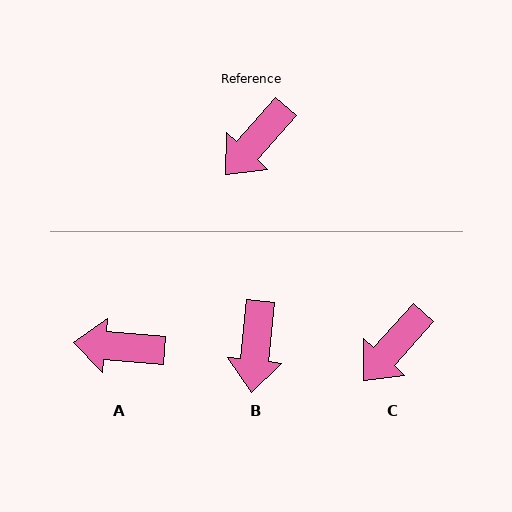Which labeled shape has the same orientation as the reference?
C.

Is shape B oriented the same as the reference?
No, it is off by about 35 degrees.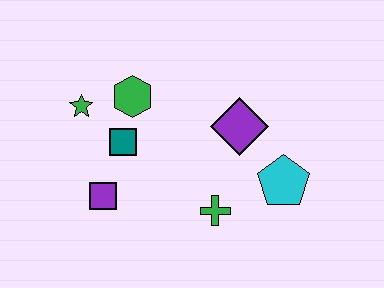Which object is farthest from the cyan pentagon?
The green star is farthest from the cyan pentagon.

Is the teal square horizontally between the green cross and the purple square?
Yes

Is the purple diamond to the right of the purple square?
Yes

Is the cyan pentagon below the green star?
Yes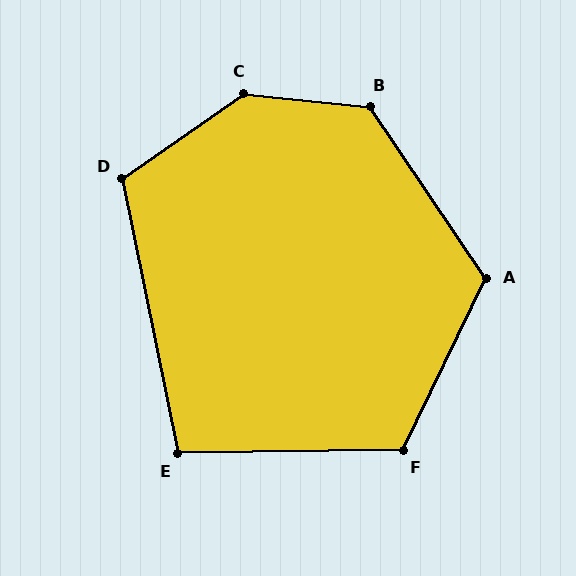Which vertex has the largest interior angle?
C, at approximately 139 degrees.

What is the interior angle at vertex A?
Approximately 120 degrees (obtuse).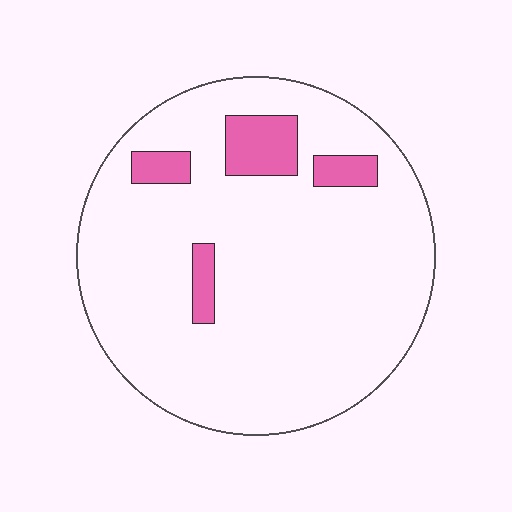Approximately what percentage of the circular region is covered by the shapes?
Approximately 10%.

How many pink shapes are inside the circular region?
4.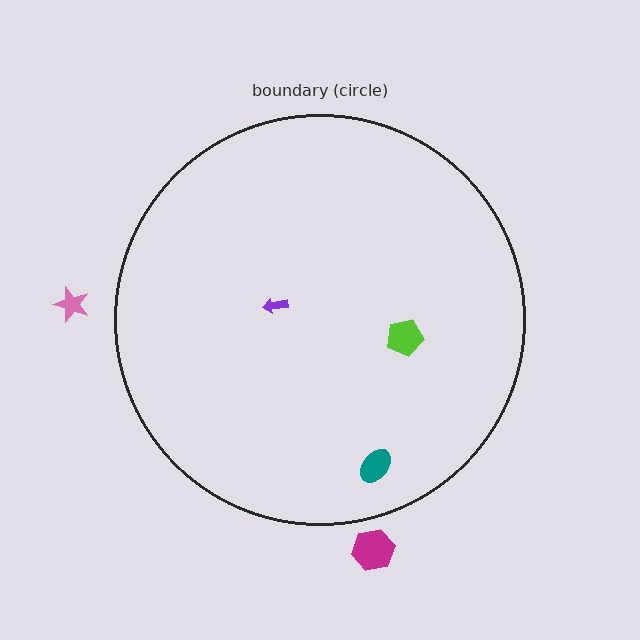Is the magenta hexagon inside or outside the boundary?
Outside.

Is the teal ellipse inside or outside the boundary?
Inside.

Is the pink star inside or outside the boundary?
Outside.